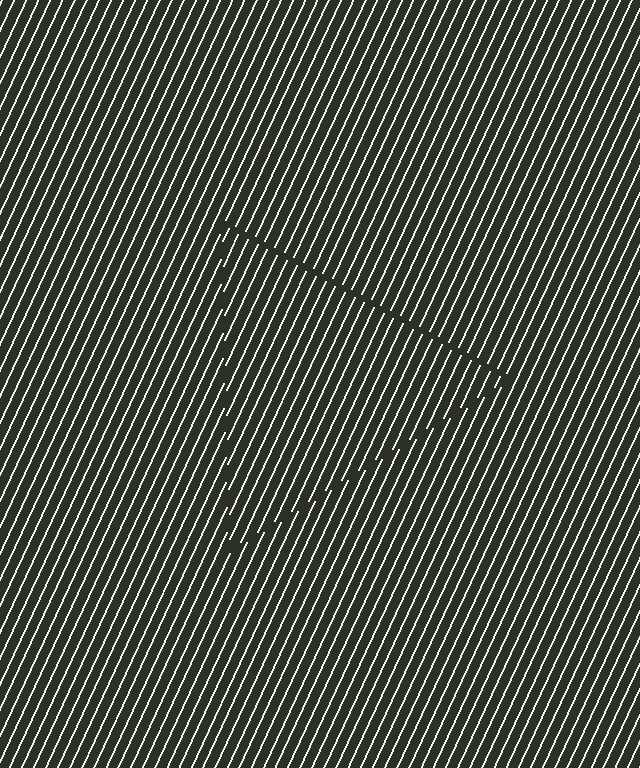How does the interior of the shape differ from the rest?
The interior of the shape contains the same grating, shifted by half a period — the contour is defined by the phase discontinuity where line-ends from the inner and outer gratings abut.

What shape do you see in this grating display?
An illusory triangle. The interior of the shape contains the same grating, shifted by half a period — the contour is defined by the phase discontinuity where line-ends from the inner and outer gratings abut.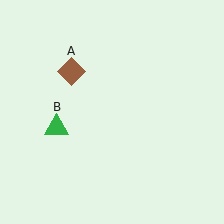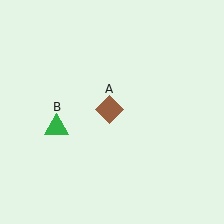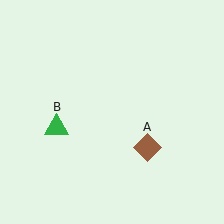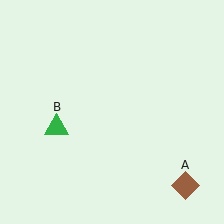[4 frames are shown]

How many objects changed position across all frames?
1 object changed position: brown diamond (object A).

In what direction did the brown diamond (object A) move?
The brown diamond (object A) moved down and to the right.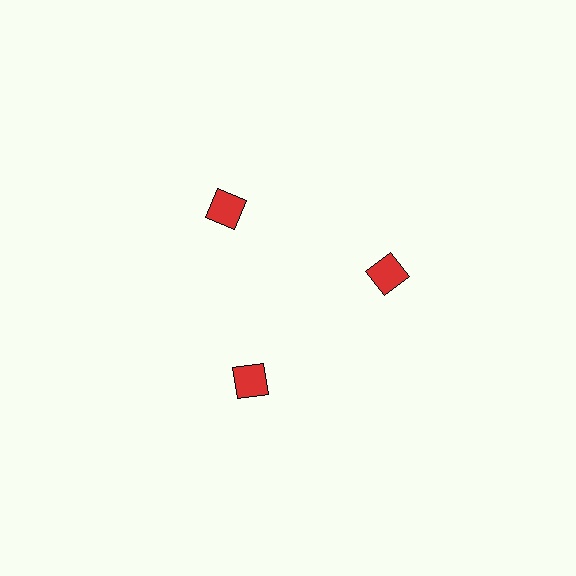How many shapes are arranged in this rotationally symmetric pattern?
There are 3 shapes, arranged in 3 groups of 1.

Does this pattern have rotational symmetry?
Yes, this pattern has 3-fold rotational symmetry. It looks the same after rotating 120 degrees around the center.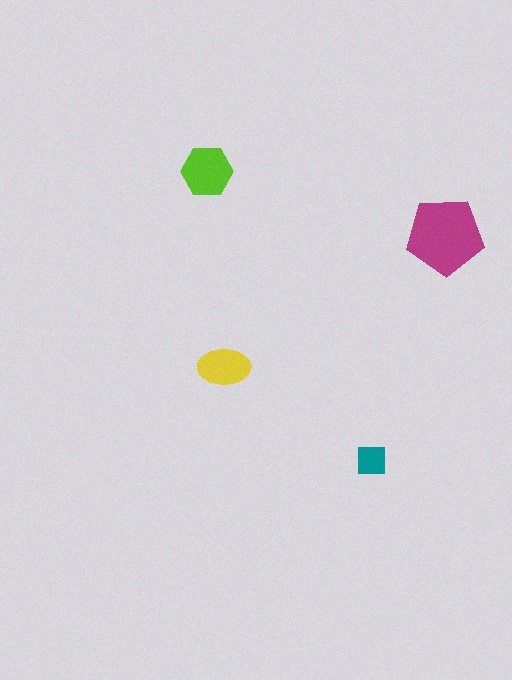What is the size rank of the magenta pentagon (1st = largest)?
1st.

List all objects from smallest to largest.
The teal square, the yellow ellipse, the lime hexagon, the magenta pentagon.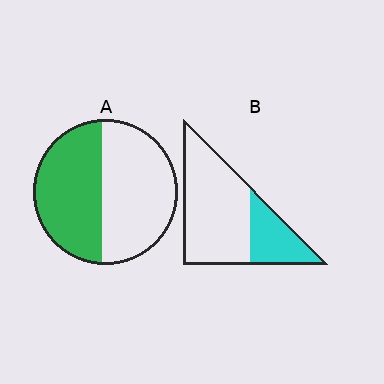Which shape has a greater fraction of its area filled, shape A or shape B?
Shape A.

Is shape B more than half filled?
No.